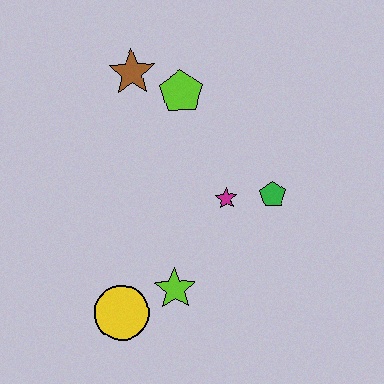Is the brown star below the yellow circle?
No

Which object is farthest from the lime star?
The brown star is farthest from the lime star.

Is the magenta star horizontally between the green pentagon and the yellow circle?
Yes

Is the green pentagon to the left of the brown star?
No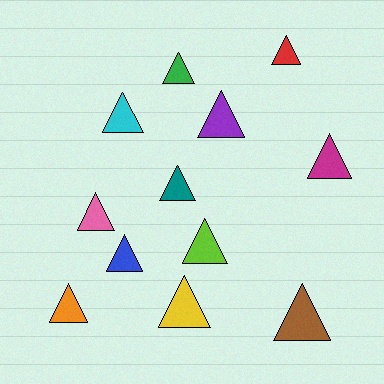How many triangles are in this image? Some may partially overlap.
There are 12 triangles.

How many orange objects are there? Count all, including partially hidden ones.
There is 1 orange object.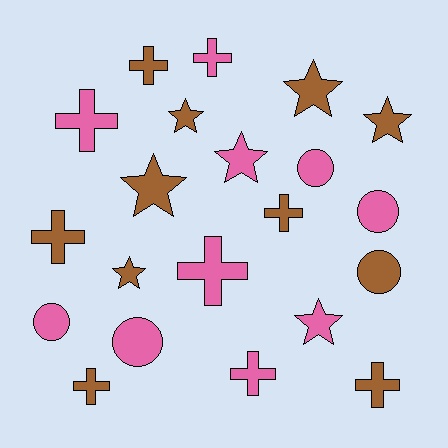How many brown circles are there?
There is 1 brown circle.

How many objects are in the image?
There are 21 objects.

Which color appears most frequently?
Brown, with 11 objects.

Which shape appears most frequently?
Cross, with 9 objects.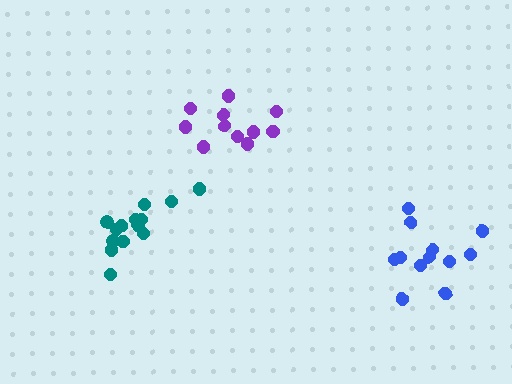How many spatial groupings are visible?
There are 3 spatial groupings.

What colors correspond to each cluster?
The clusters are colored: purple, blue, teal.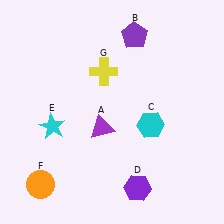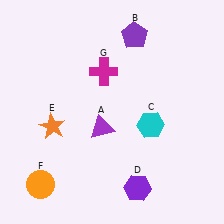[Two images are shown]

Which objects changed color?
E changed from cyan to orange. G changed from yellow to magenta.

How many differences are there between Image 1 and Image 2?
There are 2 differences between the two images.